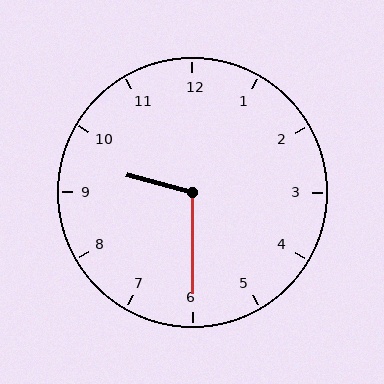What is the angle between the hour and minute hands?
Approximately 105 degrees.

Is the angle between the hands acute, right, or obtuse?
It is obtuse.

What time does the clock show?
9:30.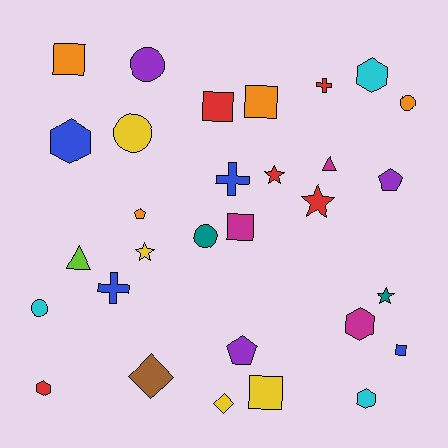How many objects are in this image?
There are 30 objects.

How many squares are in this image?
There are 6 squares.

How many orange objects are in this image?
There are 4 orange objects.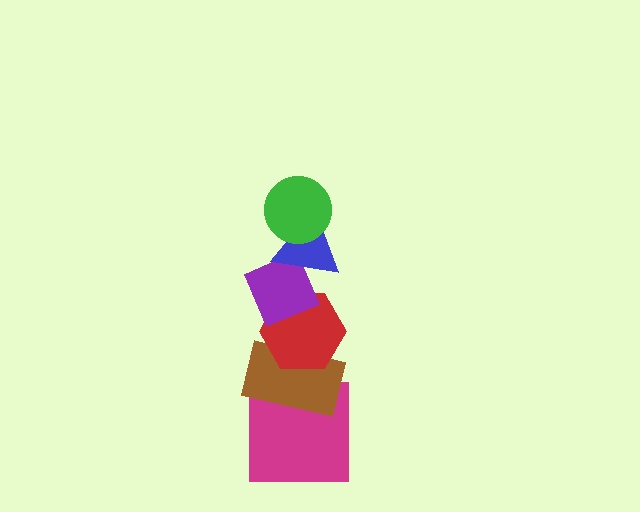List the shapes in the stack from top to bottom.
From top to bottom: the green circle, the blue triangle, the purple diamond, the red hexagon, the brown rectangle, the magenta square.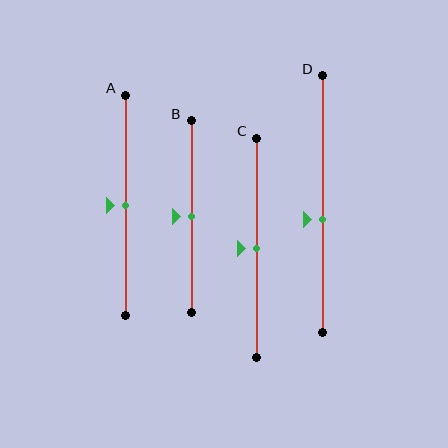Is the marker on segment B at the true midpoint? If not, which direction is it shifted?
Yes, the marker on segment B is at the true midpoint.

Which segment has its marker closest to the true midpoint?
Segment A has its marker closest to the true midpoint.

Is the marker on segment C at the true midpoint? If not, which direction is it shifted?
Yes, the marker on segment C is at the true midpoint.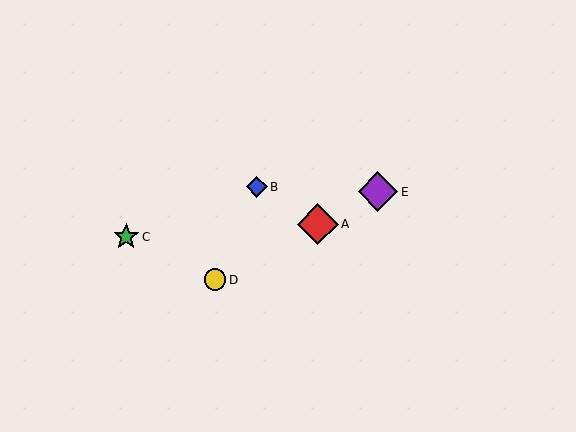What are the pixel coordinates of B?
Object B is at (257, 187).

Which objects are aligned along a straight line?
Objects A, D, E are aligned along a straight line.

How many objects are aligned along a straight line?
3 objects (A, D, E) are aligned along a straight line.